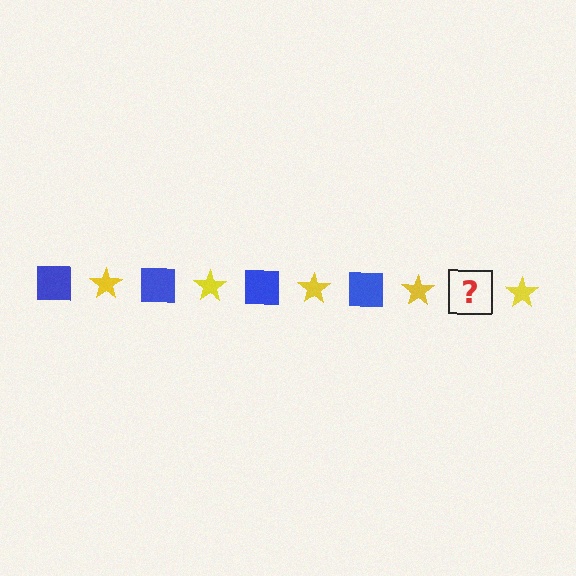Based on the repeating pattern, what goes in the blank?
The blank should be a blue square.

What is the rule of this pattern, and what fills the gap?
The rule is that the pattern alternates between blue square and yellow star. The gap should be filled with a blue square.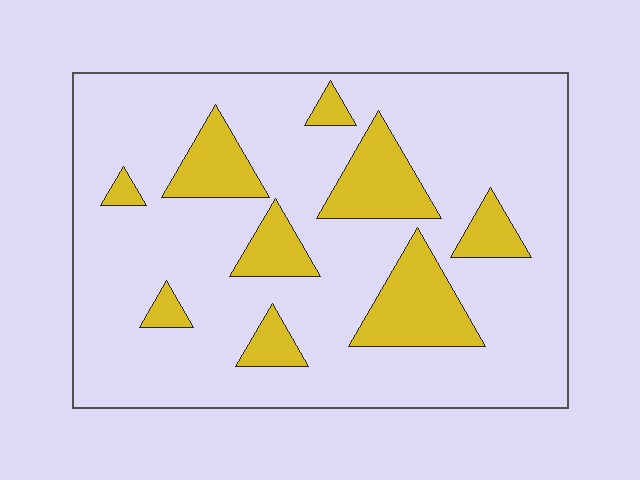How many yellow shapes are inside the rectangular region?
9.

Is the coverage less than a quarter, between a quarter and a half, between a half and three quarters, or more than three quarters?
Less than a quarter.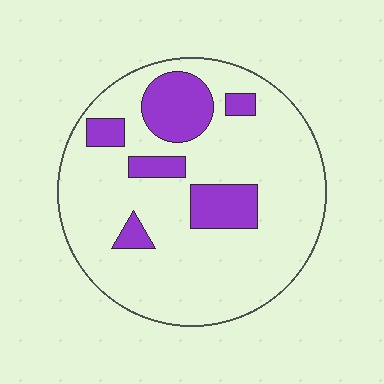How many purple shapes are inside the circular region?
6.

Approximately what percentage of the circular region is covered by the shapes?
Approximately 20%.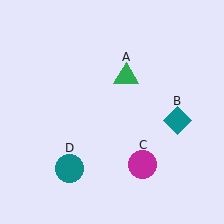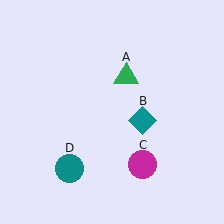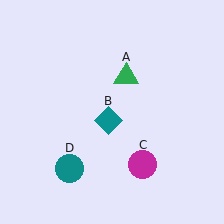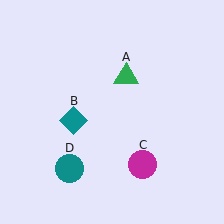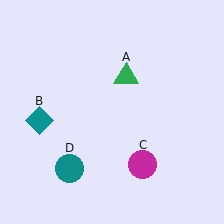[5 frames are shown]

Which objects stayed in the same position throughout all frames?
Green triangle (object A) and magenta circle (object C) and teal circle (object D) remained stationary.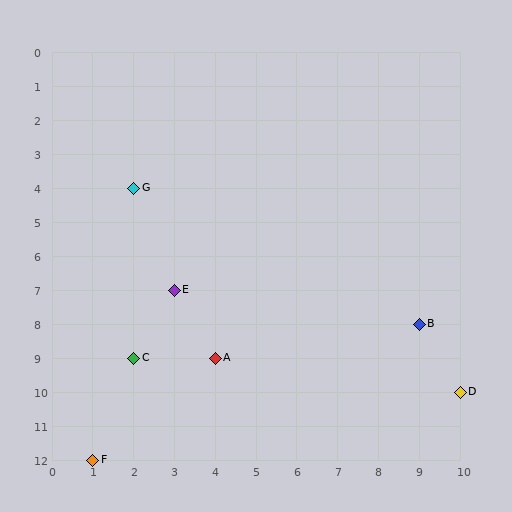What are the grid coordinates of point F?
Point F is at grid coordinates (1, 12).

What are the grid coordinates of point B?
Point B is at grid coordinates (9, 8).